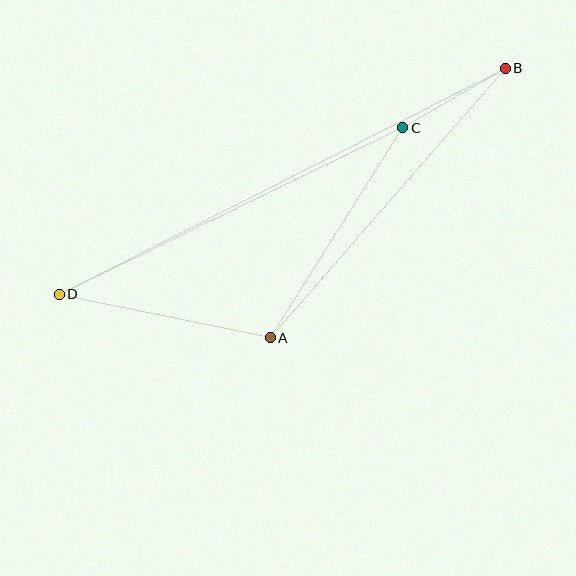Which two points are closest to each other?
Points B and C are closest to each other.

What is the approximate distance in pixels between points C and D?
The distance between C and D is approximately 382 pixels.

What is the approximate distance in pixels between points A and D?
The distance between A and D is approximately 215 pixels.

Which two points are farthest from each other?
Points B and D are farthest from each other.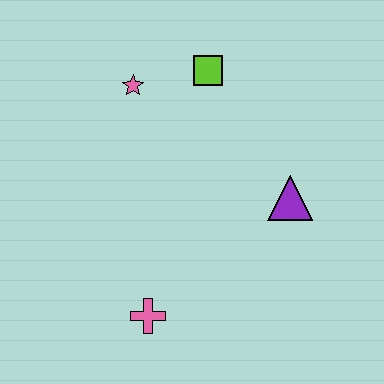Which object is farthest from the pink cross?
The lime square is farthest from the pink cross.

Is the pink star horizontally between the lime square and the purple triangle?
No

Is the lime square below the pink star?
No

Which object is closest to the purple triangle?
The lime square is closest to the purple triangle.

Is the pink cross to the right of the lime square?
No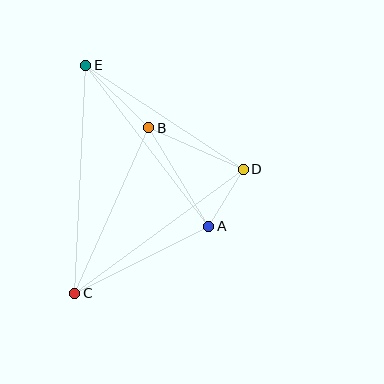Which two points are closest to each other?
Points A and D are closest to each other.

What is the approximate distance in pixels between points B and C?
The distance between B and C is approximately 181 pixels.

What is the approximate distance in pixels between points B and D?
The distance between B and D is approximately 103 pixels.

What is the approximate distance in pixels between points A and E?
The distance between A and E is approximately 203 pixels.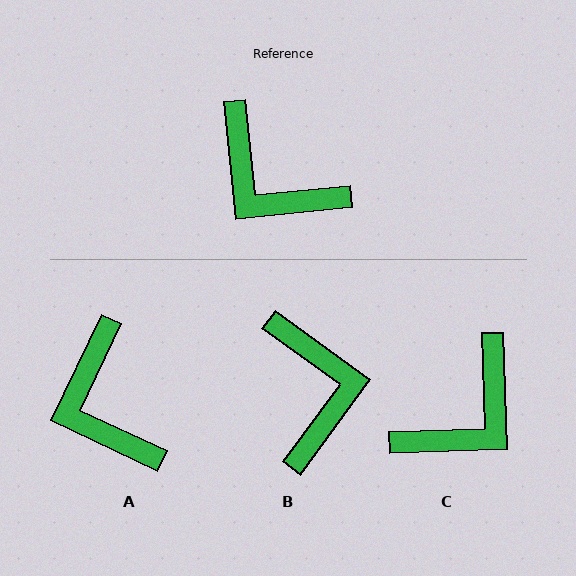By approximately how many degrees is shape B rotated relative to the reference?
Approximately 138 degrees counter-clockwise.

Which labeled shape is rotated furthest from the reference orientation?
B, about 138 degrees away.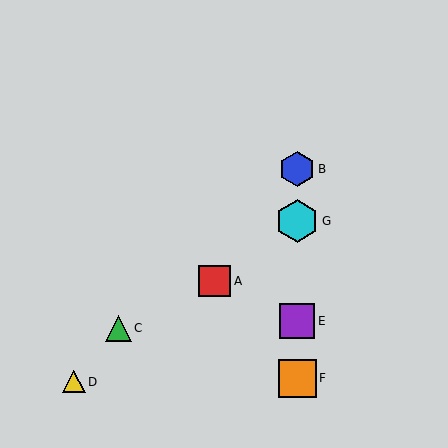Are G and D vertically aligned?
No, G is at x≈297 and D is at x≈74.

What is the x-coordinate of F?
Object F is at x≈297.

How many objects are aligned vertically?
4 objects (B, E, F, G) are aligned vertically.